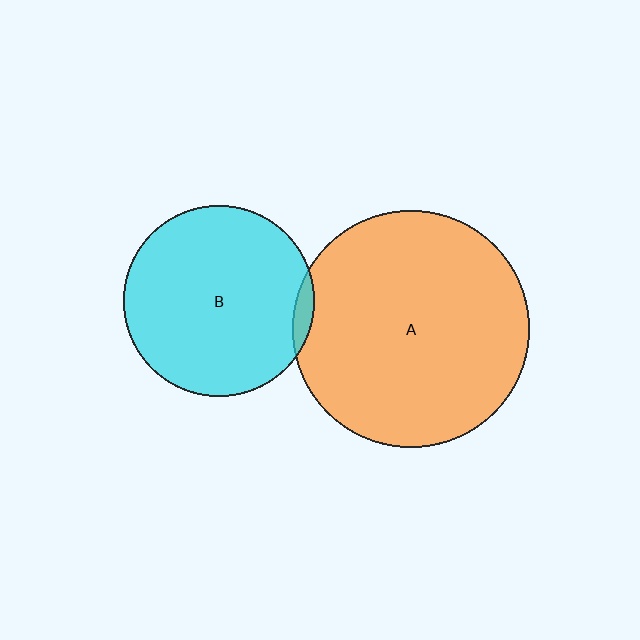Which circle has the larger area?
Circle A (orange).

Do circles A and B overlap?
Yes.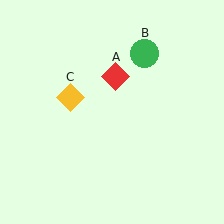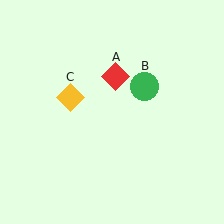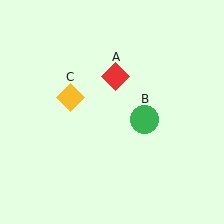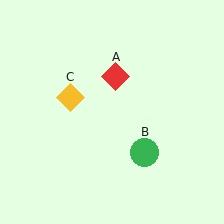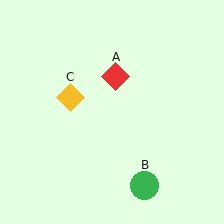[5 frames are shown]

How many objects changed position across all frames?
1 object changed position: green circle (object B).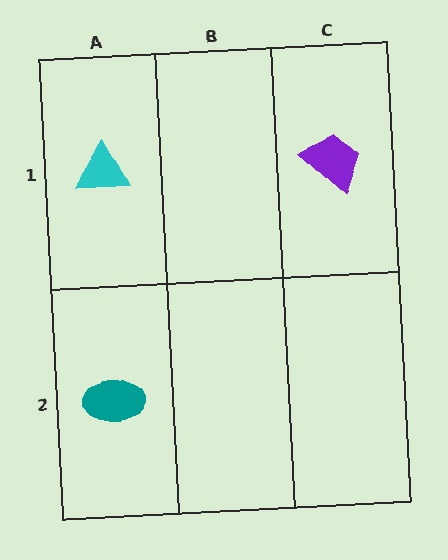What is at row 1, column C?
A purple trapezoid.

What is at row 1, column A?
A cyan triangle.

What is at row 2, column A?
A teal ellipse.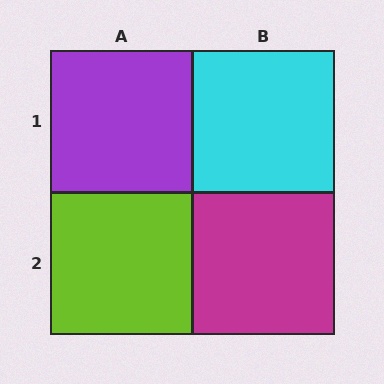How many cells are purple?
1 cell is purple.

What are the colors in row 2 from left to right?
Lime, magenta.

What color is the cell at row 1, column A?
Purple.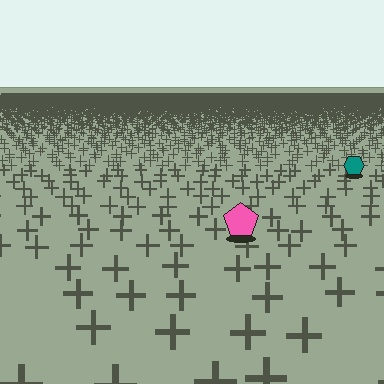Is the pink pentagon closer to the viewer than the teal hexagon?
Yes. The pink pentagon is closer — you can tell from the texture gradient: the ground texture is coarser near it.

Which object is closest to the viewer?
The pink pentagon is closest. The texture marks near it are larger and more spread out.